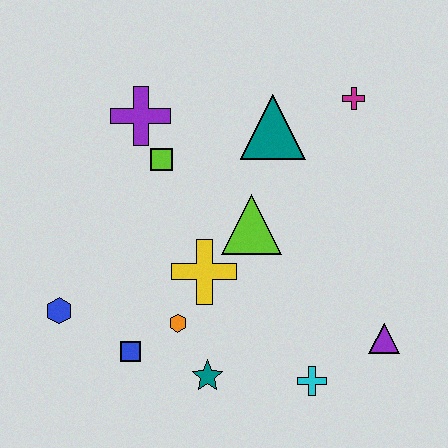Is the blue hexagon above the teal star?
Yes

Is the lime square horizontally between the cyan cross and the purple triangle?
No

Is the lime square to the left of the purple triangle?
Yes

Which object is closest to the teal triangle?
The magenta cross is closest to the teal triangle.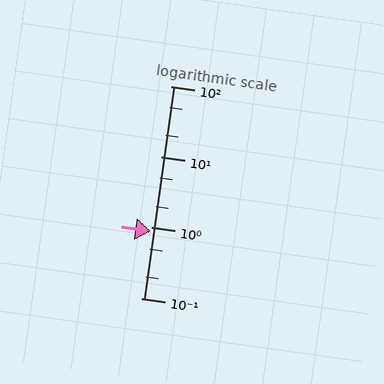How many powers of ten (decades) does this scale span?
The scale spans 3 decades, from 0.1 to 100.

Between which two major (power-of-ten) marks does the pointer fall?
The pointer is between 0.1 and 1.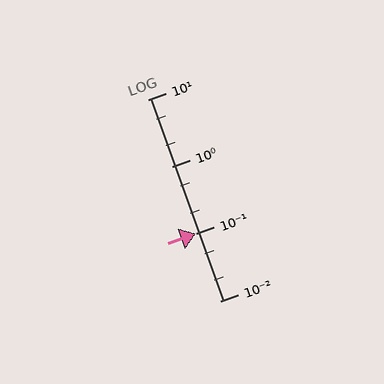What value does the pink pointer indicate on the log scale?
The pointer indicates approximately 0.1.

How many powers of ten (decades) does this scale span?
The scale spans 3 decades, from 0.01 to 10.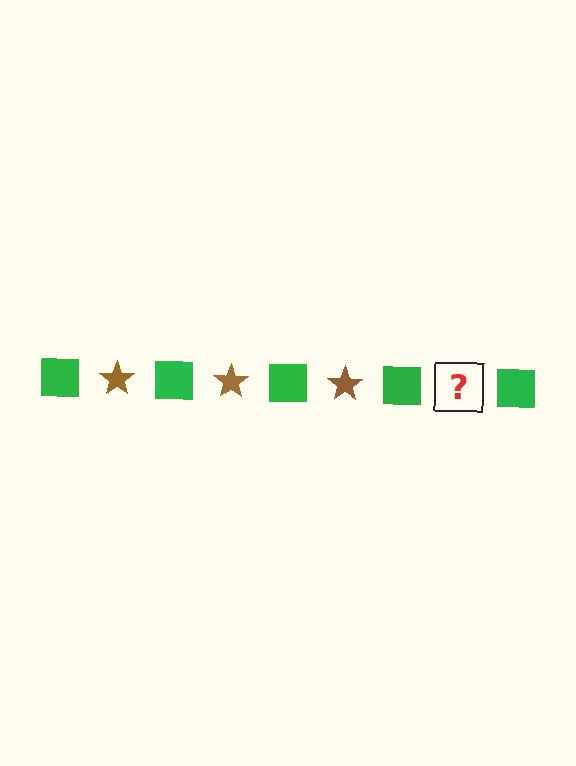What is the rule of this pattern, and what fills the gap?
The rule is that the pattern alternates between green square and brown star. The gap should be filled with a brown star.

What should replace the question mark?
The question mark should be replaced with a brown star.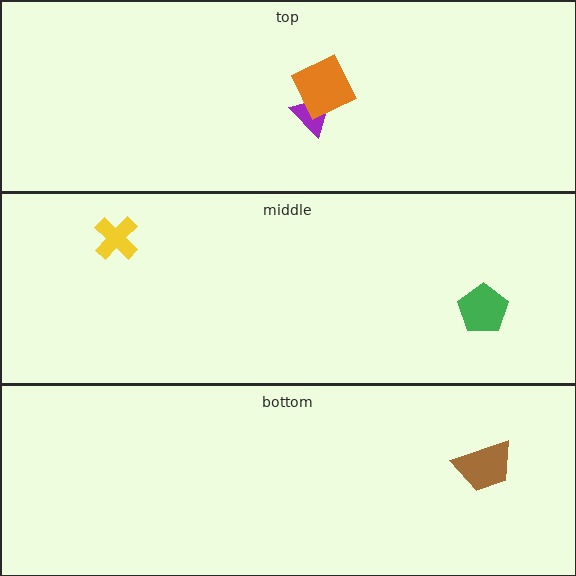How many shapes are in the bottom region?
1.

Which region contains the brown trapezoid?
The bottom region.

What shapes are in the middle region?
The yellow cross, the green pentagon.